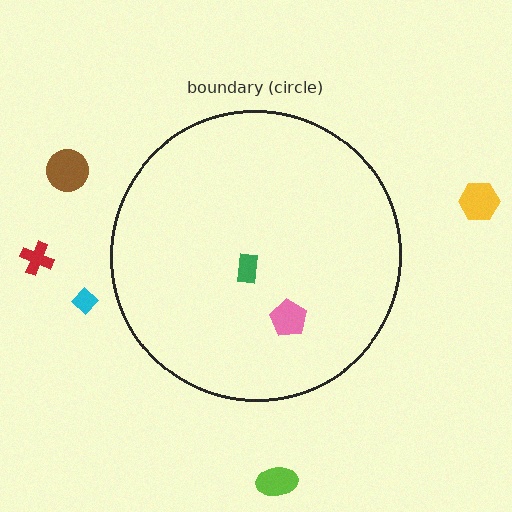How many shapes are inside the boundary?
2 inside, 5 outside.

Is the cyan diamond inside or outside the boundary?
Outside.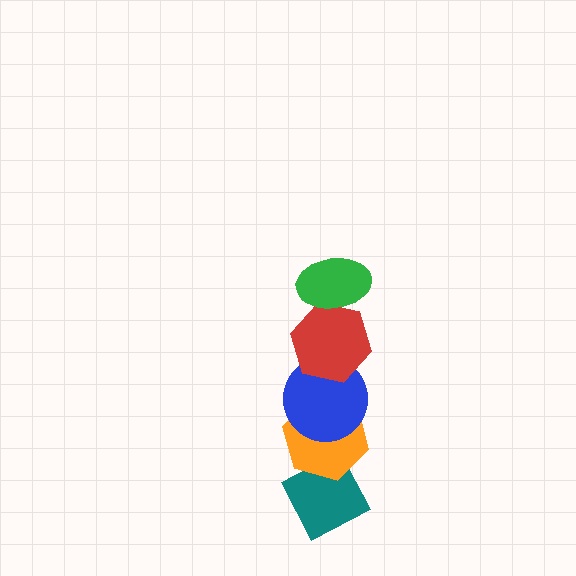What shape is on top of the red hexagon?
The green ellipse is on top of the red hexagon.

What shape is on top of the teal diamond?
The orange hexagon is on top of the teal diamond.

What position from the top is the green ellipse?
The green ellipse is 1st from the top.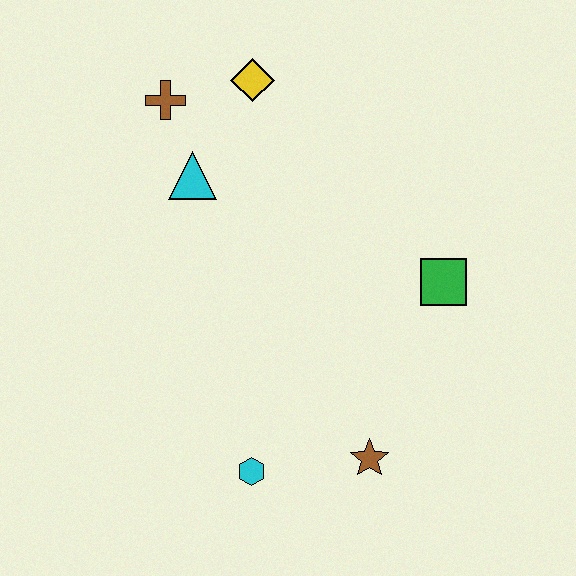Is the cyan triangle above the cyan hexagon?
Yes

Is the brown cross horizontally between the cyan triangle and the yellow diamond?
No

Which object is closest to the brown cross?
The cyan triangle is closest to the brown cross.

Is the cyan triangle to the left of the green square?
Yes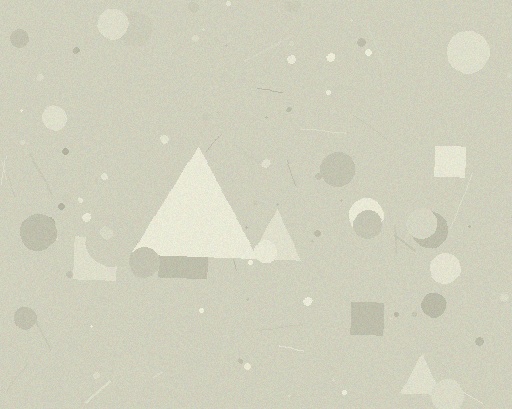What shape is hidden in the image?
A triangle is hidden in the image.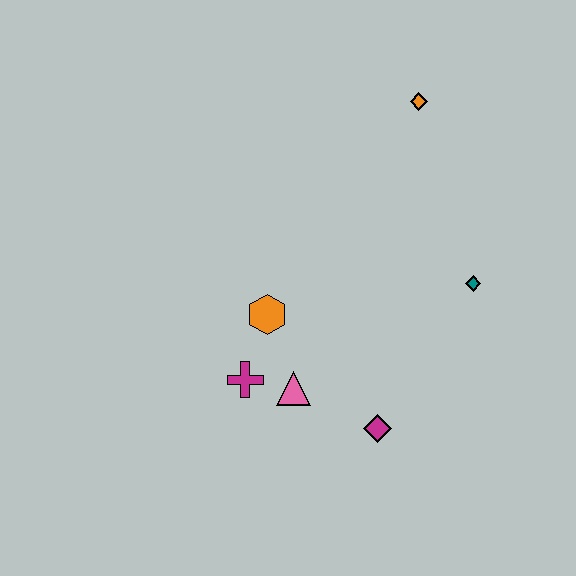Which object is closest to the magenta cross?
The pink triangle is closest to the magenta cross.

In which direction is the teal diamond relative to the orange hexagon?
The teal diamond is to the right of the orange hexagon.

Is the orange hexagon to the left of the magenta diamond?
Yes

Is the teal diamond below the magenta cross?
No